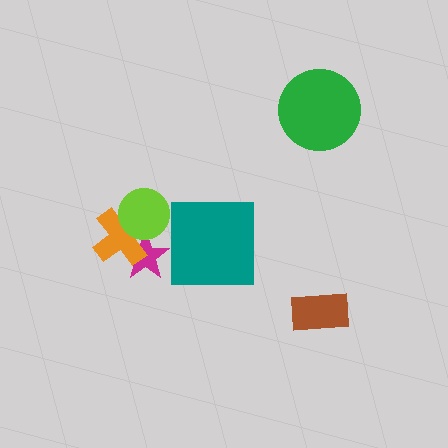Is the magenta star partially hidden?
Yes, it is partially covered by another shape.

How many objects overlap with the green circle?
0 objects overlap with the green circle.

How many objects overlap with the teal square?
0 objects overlap with the teal square.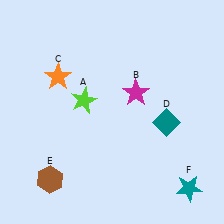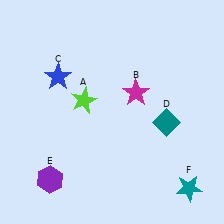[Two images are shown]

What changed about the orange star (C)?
In Image 1, C is orange. In Image 2, it changed to blue.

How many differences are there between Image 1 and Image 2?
There are 2 differences between the two images.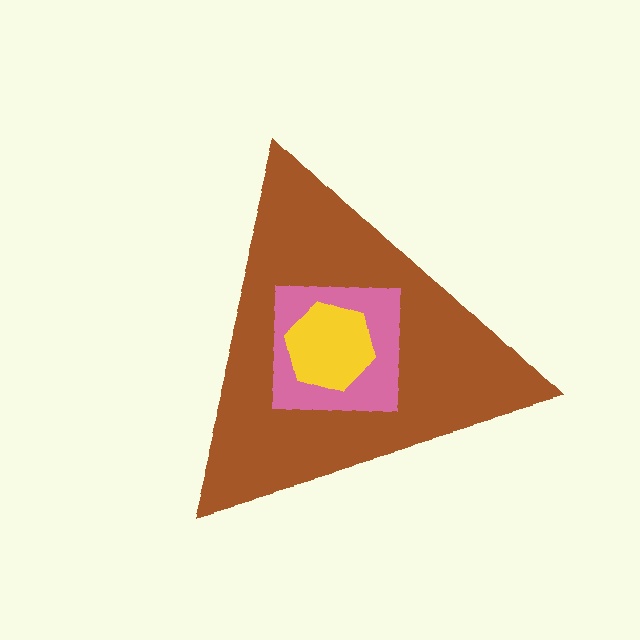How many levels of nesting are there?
3.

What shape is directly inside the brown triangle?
The pink square.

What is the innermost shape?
The yellow hexagon.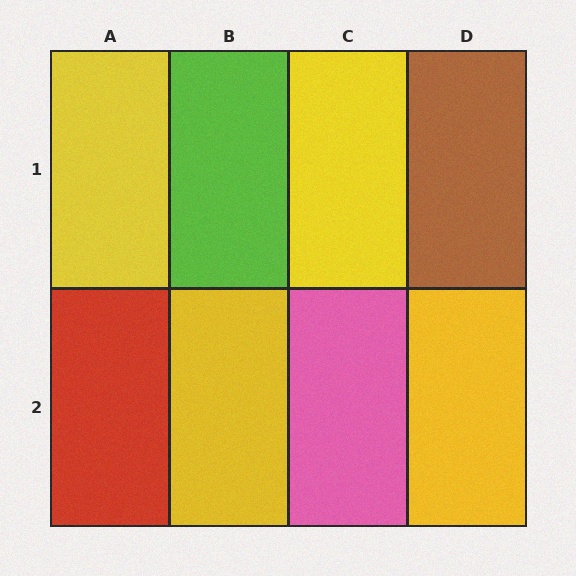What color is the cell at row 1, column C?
Yellow.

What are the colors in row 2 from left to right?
Red, yellow, pink, yellow.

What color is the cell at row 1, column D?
Brown.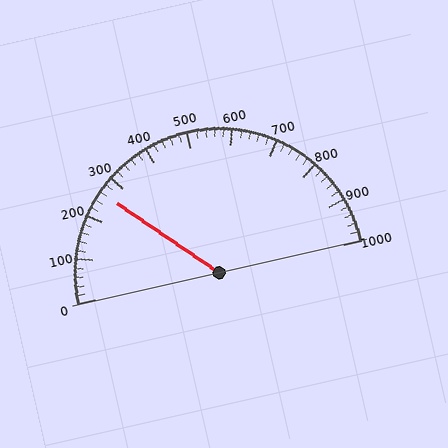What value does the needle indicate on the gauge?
The needle indicates approximately 260.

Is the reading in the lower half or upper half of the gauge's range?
The reading is in the lower half of the range (0 to 1000).